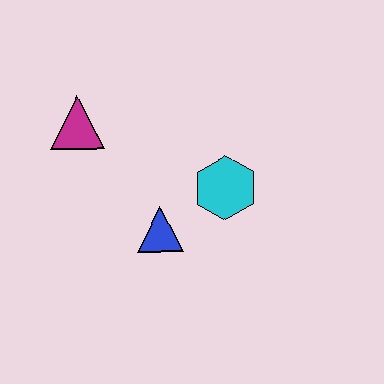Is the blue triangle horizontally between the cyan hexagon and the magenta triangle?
Yes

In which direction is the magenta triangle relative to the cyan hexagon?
The magenta triangle is to the left of the cyan hexagon.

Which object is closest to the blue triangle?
The cyan hexagon is closest to the blue triangle.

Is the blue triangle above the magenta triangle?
No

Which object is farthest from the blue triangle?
The magenta triangle is farthest from the blue triangle.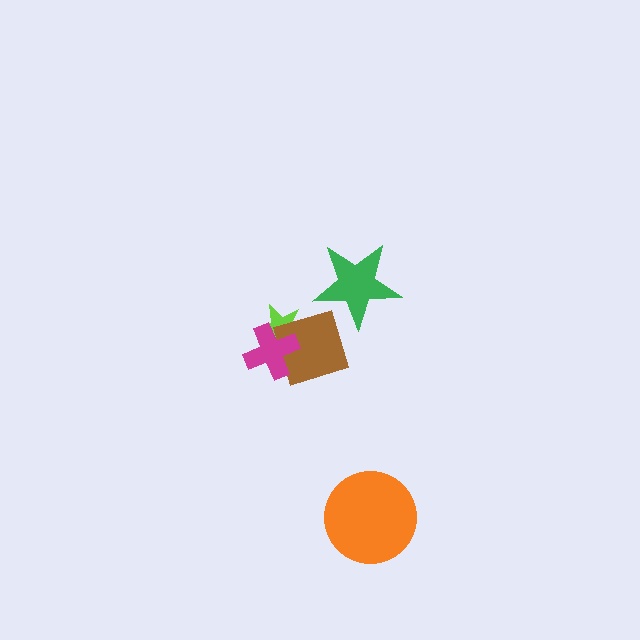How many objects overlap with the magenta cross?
2 objects overlap with the magenta cross.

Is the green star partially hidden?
No, no other shape covers it.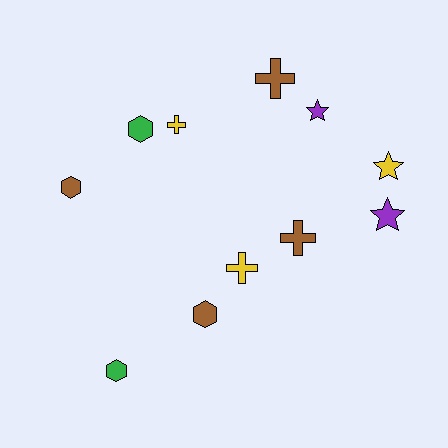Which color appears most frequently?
Brown, with 4 objects.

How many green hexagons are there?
There are 2 green hexagons.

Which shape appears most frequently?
Hexagon, with 4 objects.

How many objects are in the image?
There are 11 objects.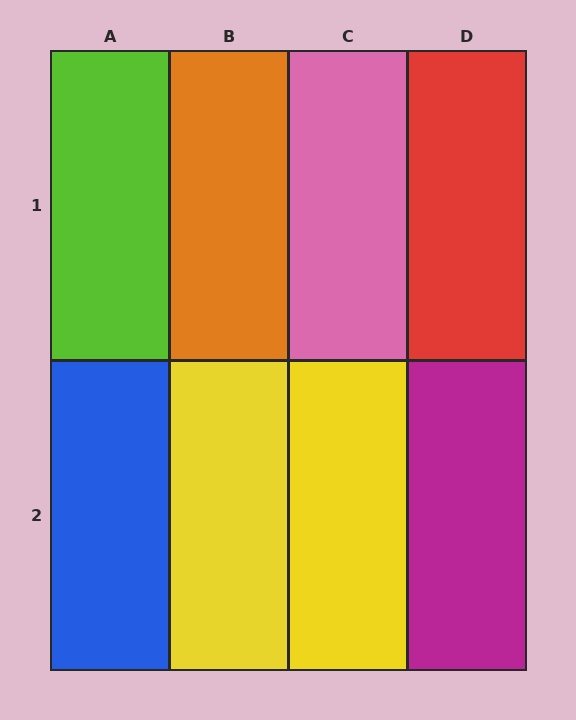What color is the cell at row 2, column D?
Magenta.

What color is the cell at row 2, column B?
Yellow.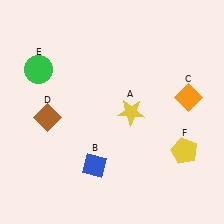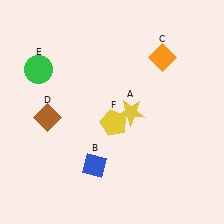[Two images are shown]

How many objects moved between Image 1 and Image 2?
2 objects moved between the two images.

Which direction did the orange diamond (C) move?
The orange diamond (C) moved up.